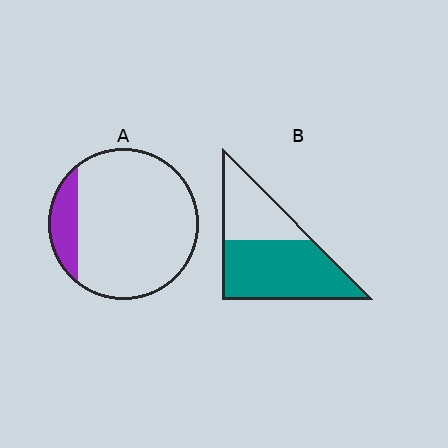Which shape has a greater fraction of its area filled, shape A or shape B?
Shape B.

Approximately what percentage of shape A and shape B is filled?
A is approximately 15% and B is approximately 65%.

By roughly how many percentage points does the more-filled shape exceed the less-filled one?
By roughly 50 percentage points (B over A).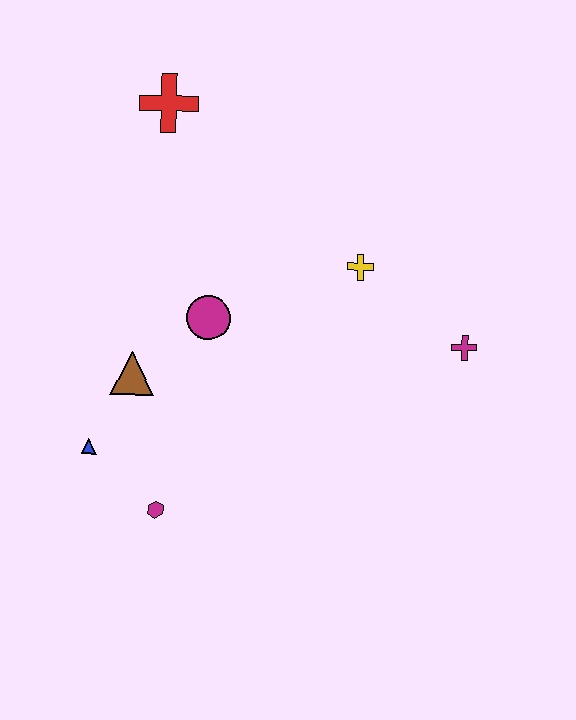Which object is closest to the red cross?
The magenta circle is closest to the red cross.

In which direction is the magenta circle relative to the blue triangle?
The magenta circle is above the blue triangle.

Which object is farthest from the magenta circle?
The magenta cross is farthest from the magenta circle.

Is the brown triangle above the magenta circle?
No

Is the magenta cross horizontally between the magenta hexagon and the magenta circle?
No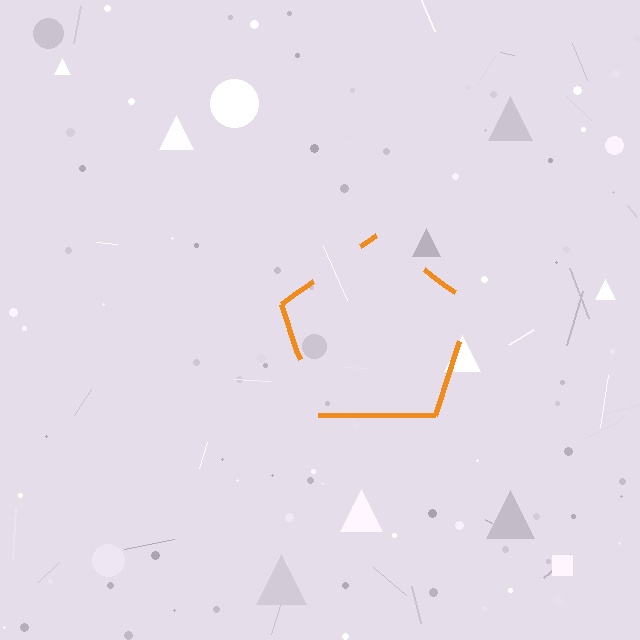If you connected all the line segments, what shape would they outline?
They would outline a pentagon.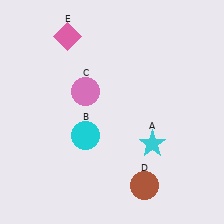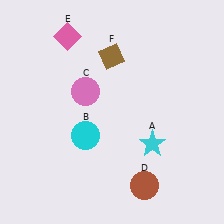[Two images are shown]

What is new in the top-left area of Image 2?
A brown diamond (F) was added in the top-left area of Image 2.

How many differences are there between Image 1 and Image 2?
There is 1 difference between the two images.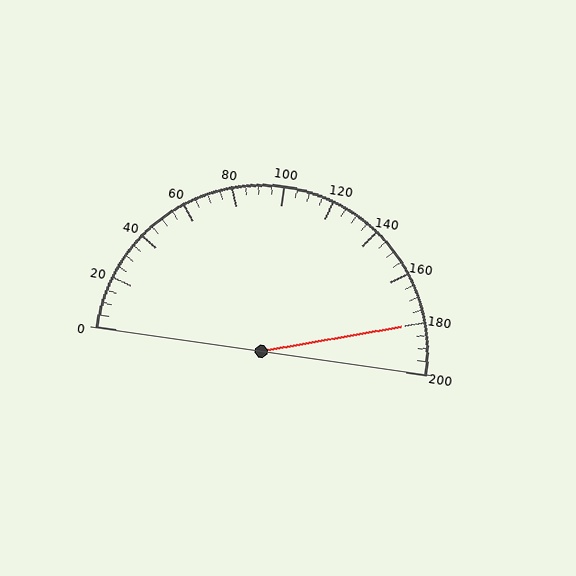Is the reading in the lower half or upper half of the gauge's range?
The reading is in the upper half of the range (0 to 200).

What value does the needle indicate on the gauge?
The needle indicates approximately 180.